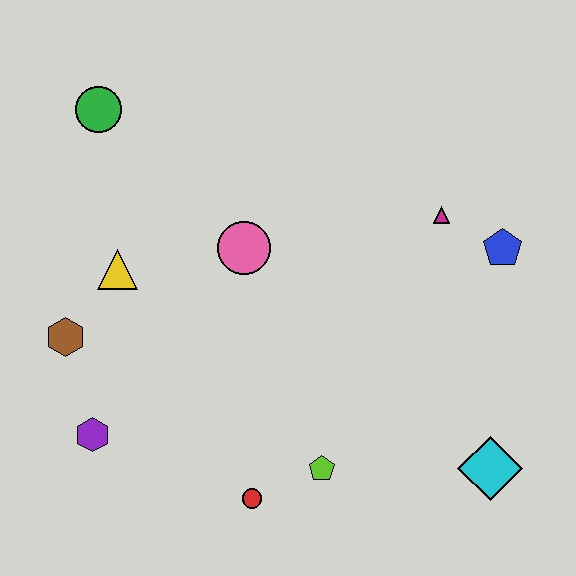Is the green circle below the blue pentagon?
No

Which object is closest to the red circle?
The lime pentagon is closest to the red circle.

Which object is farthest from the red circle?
The green circle is farthest from the red circle.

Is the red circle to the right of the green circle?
Yes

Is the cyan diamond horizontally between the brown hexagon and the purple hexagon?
No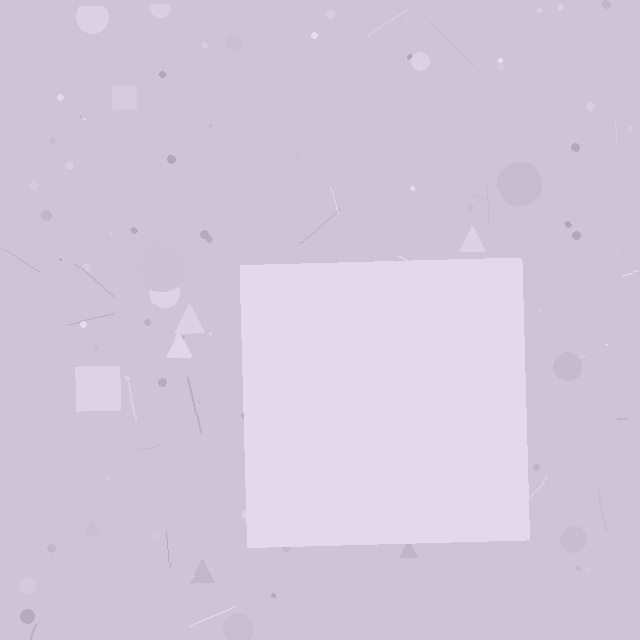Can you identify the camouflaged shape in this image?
The camouflaged shape is a square.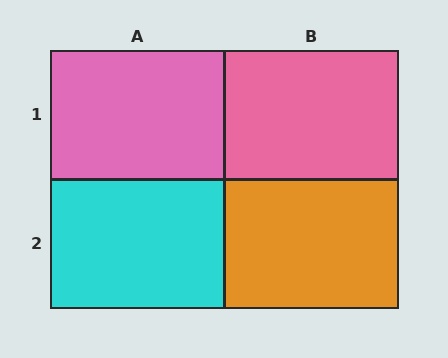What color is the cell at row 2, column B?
Orange.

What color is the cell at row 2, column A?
Cyan.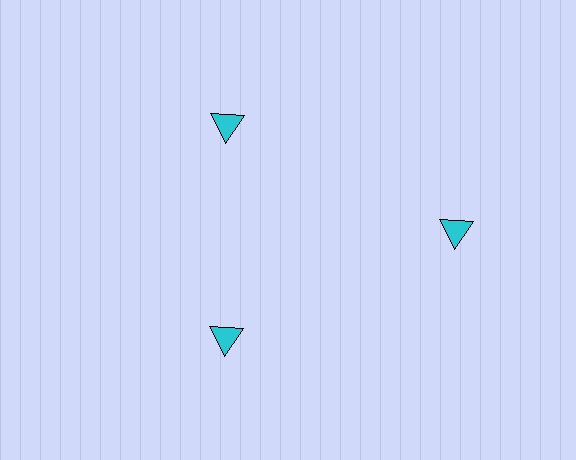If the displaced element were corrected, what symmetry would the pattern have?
It would have 3-fold rotational symmetry — the pattern would map onto itself every 120 degrees.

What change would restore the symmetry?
The symmetry would be restored by moving it inward, back onto the ring so that all 3 triangles sit at equal angles and equal distance from the center.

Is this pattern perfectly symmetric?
No. The 3 cyan triangles are arranged in a ring, but one element near the 3 o'clock position is pushed outward from the center, breaking the 3-fold rotational symmetry.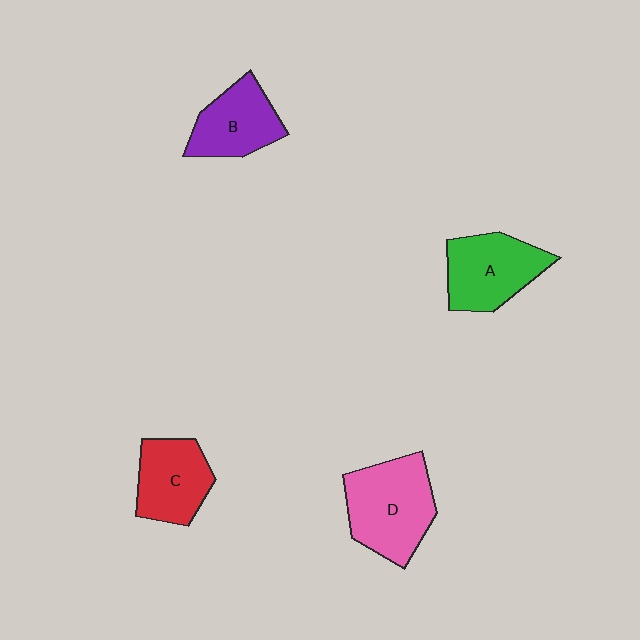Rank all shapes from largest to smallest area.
From largest to smallest: D (pink), A (green), C (red), B (purple).